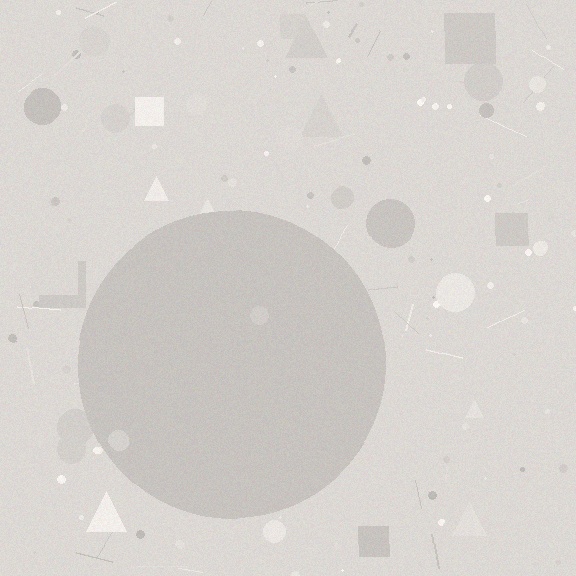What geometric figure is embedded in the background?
A circle is embedded in the background.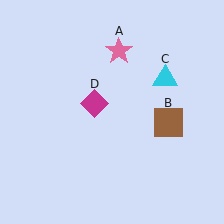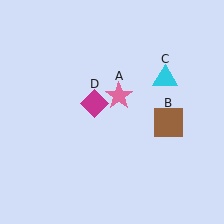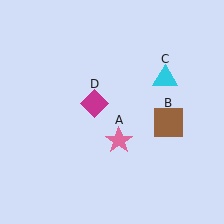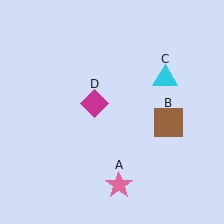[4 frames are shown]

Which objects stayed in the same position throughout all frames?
Brown square (object B) and cyan triangle (object C) and magenta diamond (object D) remained stationary.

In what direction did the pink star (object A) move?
The pink star (object A) moved down.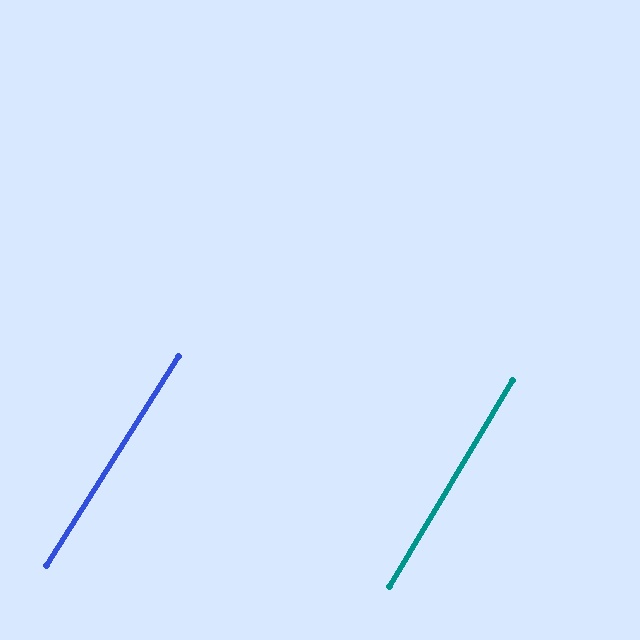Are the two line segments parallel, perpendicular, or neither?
Parallel — their directions differ by only 1.5°.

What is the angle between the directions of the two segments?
Approximately 1 degree.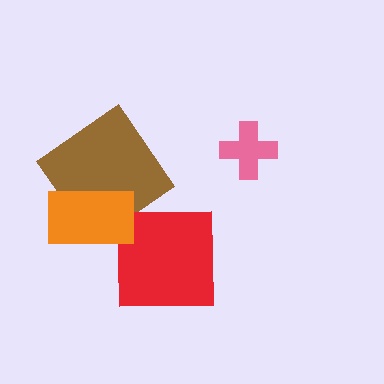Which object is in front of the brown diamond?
The orange rectangle is in front of the brown diamond.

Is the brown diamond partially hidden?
Yes, it is partially covered by another shape.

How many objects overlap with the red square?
0 objects overlap with the red square.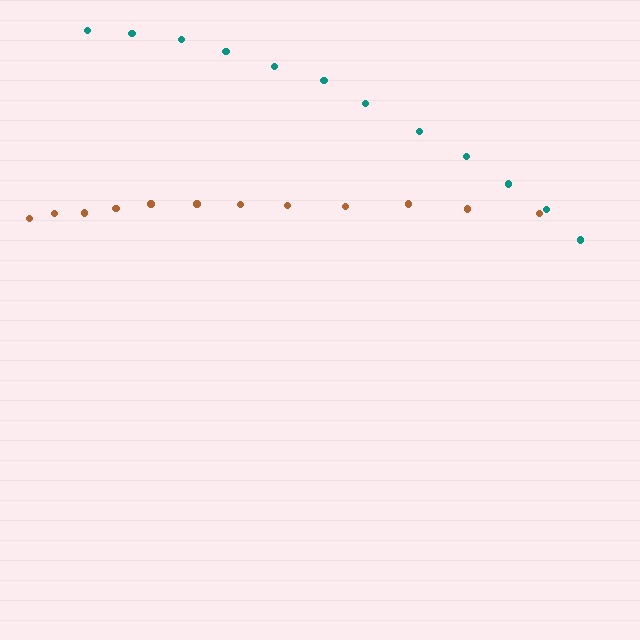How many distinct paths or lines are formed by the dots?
There are 2 distinct paths.